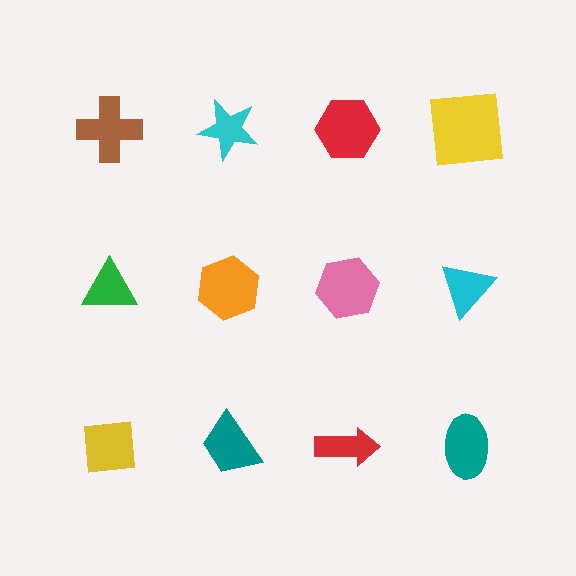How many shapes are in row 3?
4 shapes.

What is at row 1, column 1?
A brown cross.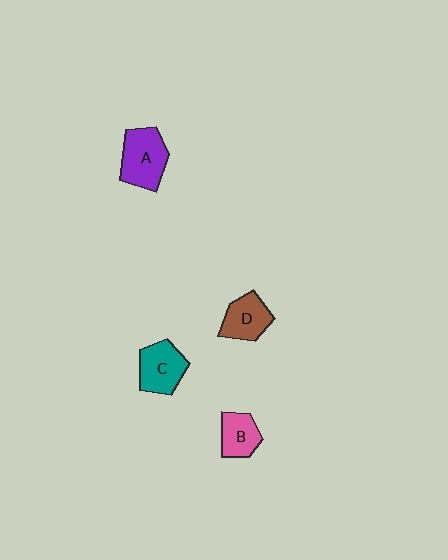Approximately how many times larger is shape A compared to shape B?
Approximately 1.5 times.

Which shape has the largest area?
Shape A (purple).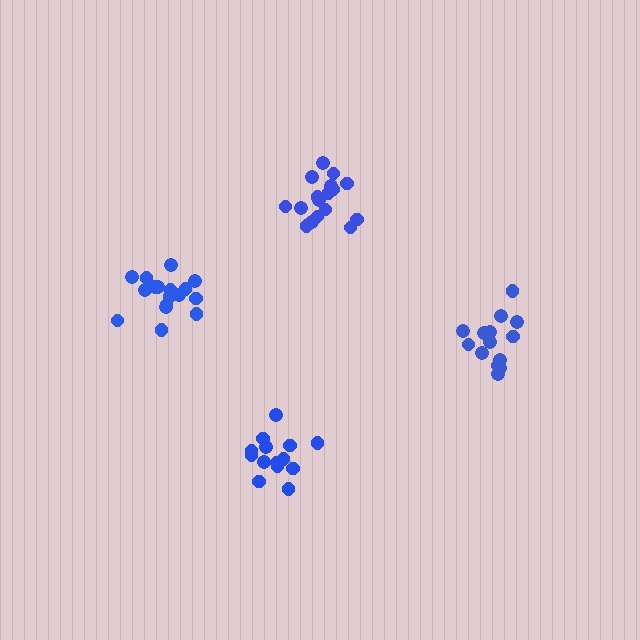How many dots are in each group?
Group 1: 17 dots, Group 2: 17 dots, Group 3: 14 dots, Group 4: 14 dots (62 total).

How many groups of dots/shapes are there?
There are 4 groups.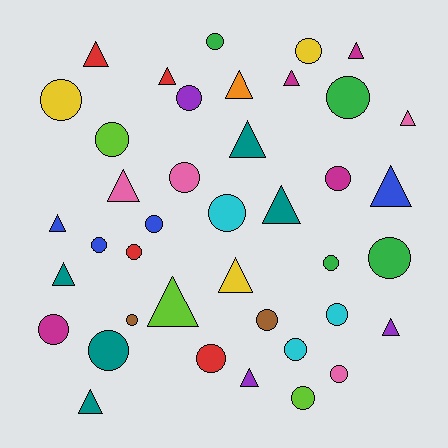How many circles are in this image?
There are 23 circles.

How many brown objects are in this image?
There are 2 brown objects.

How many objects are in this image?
There are 40 objects.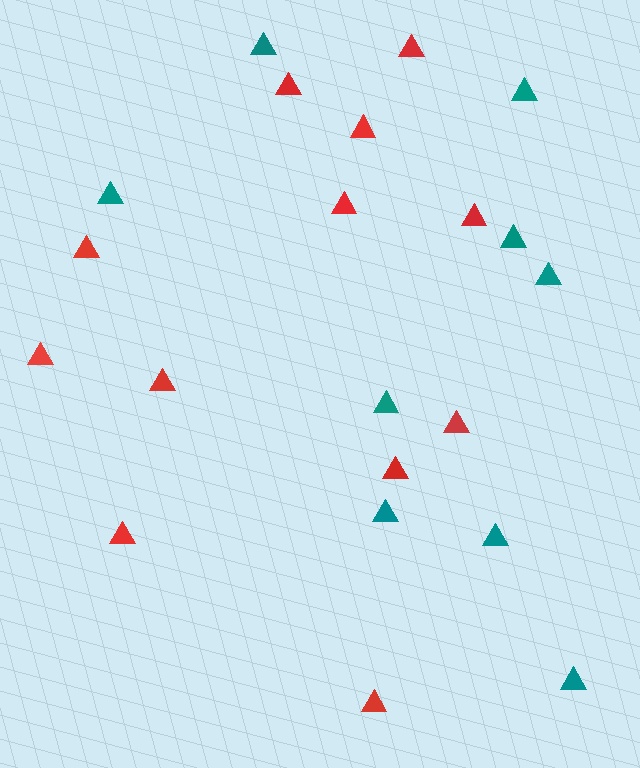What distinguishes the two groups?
There are 2 groups: one group of teal triangles (9) and one group of red triangles (12).